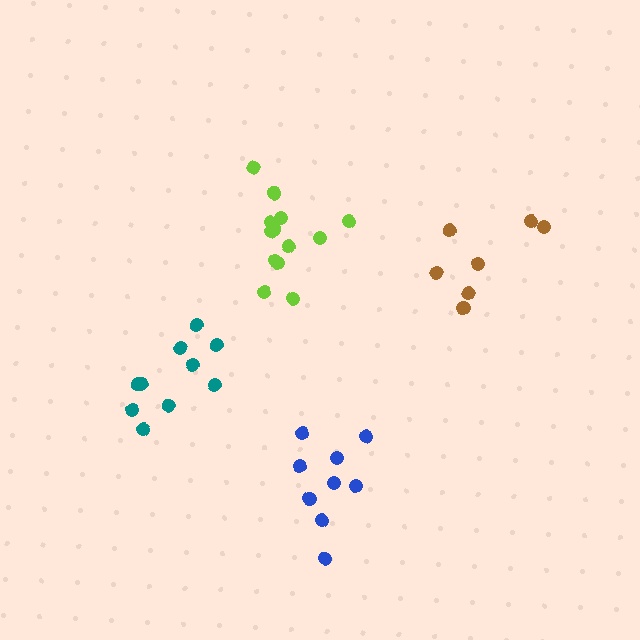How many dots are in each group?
Group 1: 7 dots, Group 2: 13 dots, Group 3: 10 dots, Group 4: 9 dots (39 total).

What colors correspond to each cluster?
The clusters are colored: brown, lime, teal, blue.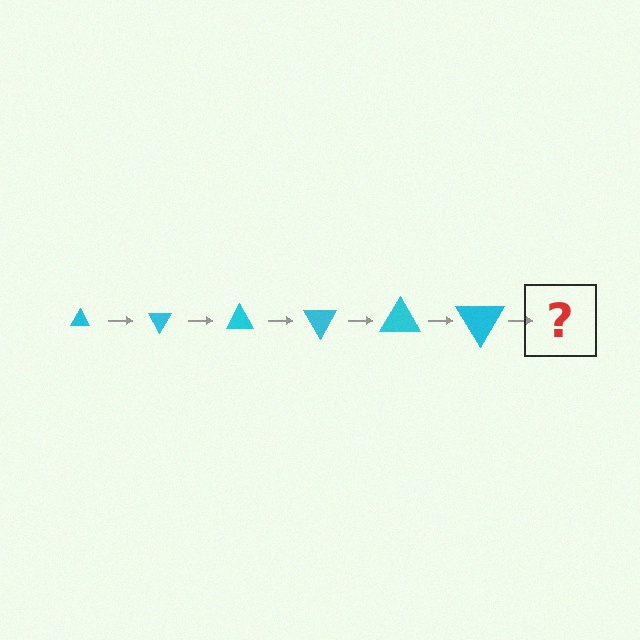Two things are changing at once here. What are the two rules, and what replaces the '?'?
The two rules are that the triangle grows larger each step and it rotates 60 degrees each step. The '?' should be a triangle, larger than the previous one and rotated 360 degrees from the start.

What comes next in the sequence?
The next element should be a triangle, larger than the previous one and rotated 360 degrees from the start.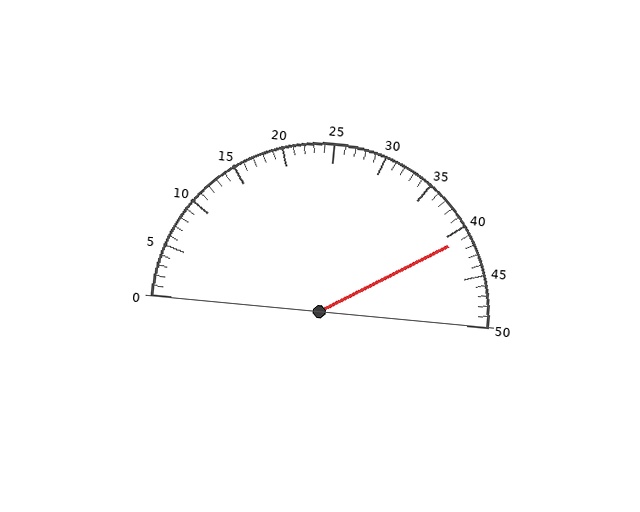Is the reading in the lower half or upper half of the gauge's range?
The reading is in the upper half of the range (0 to 50).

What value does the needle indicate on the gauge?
The needle indicates approximately 41.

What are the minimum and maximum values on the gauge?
The gauge ranges from 0 to 50.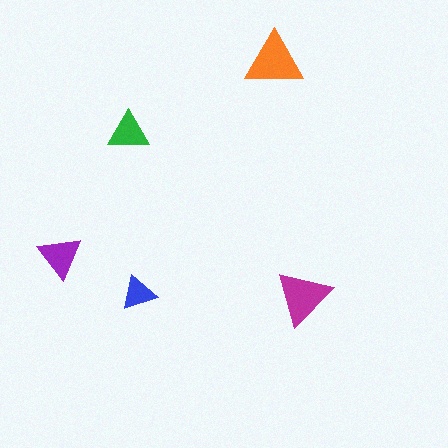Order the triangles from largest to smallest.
the orange one, the magenta one, the purple one, the green one, the blue one.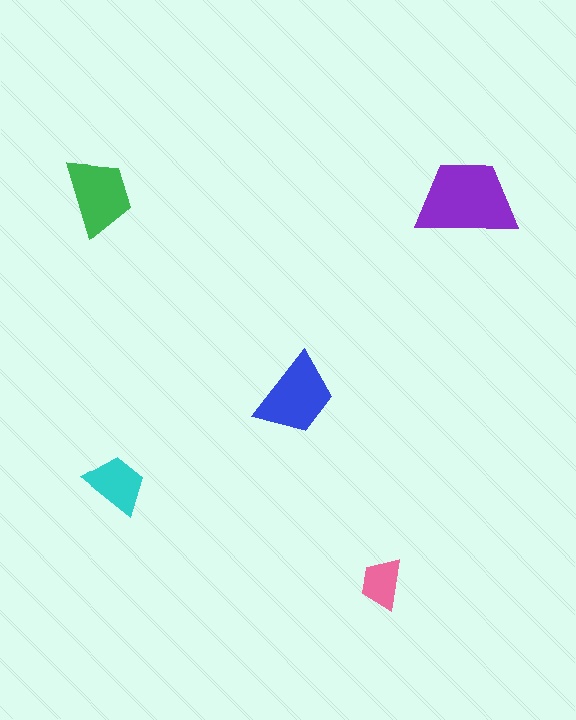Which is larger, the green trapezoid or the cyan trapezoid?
The green one.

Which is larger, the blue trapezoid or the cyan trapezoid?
The blue one.